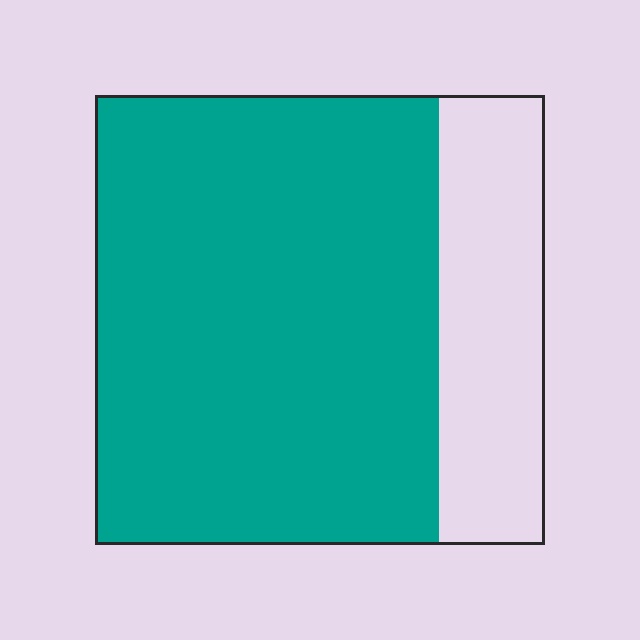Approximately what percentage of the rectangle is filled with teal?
Approximately 75%.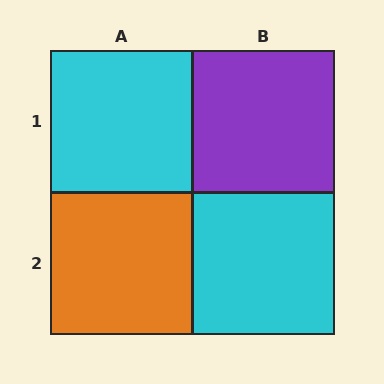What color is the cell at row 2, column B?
Cyan.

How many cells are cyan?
2 cells are cyan.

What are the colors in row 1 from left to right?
Cyan, purple.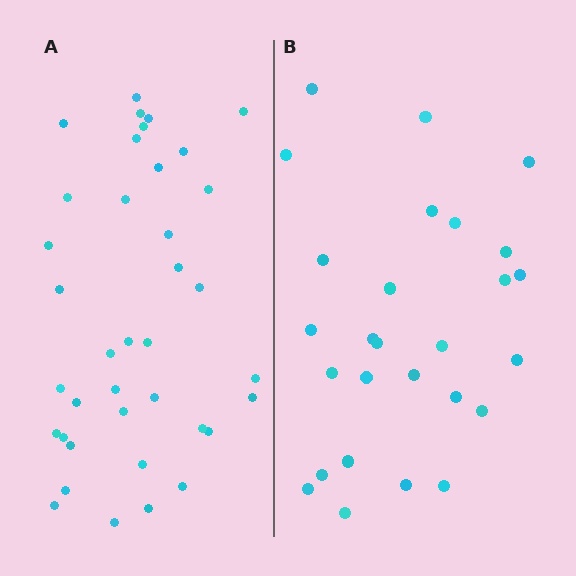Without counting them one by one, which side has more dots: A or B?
Region A (the left region) has more dots.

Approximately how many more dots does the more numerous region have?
Region A has roughly 12 or so more dots than region B.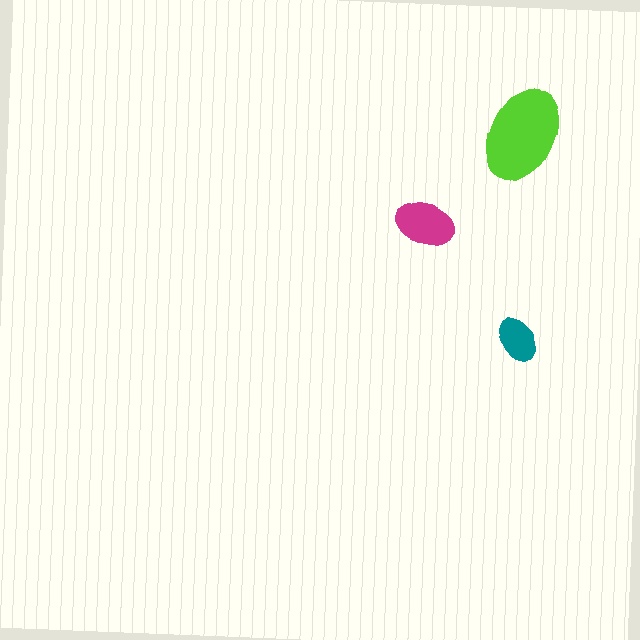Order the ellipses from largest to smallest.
the lime one, the magenta one, the teal one.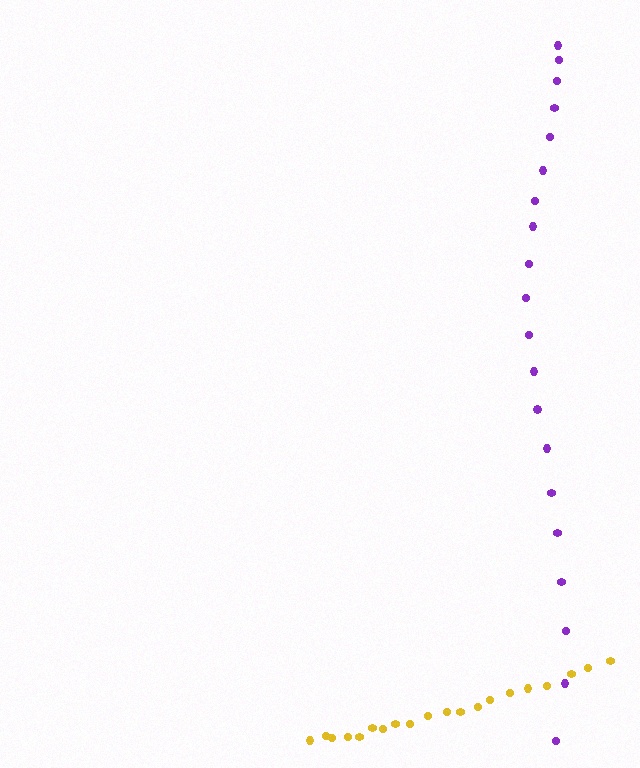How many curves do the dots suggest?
There are 2 distinct paths.